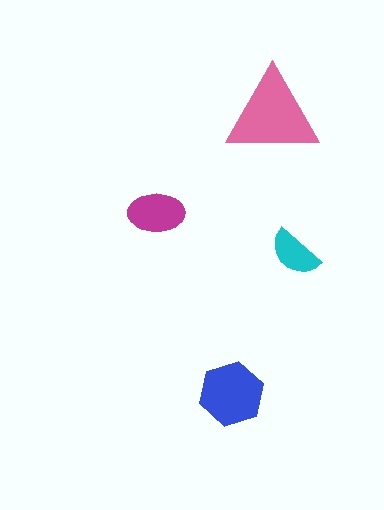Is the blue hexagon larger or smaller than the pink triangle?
Smaller.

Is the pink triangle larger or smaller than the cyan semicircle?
Larger.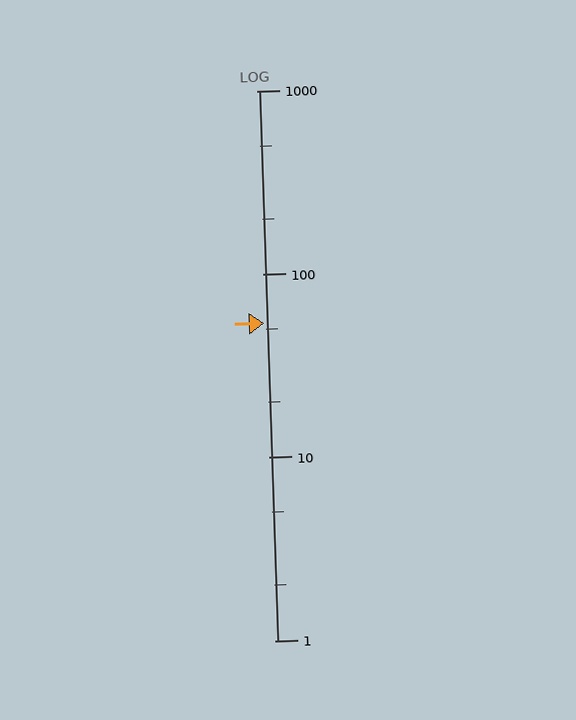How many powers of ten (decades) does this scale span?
The scale spans 3 decades, from 1 to 1000.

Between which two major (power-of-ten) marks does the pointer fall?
The pointer is between 10 and 100.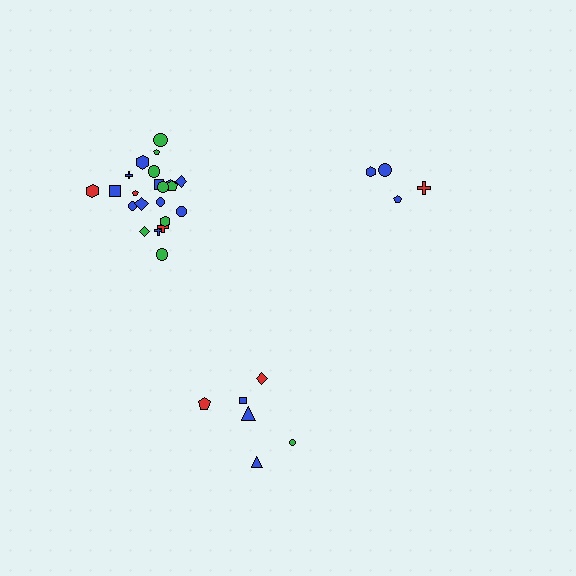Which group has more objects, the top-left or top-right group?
The top-left group.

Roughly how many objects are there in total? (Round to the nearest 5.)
Roughly 30 objects in total.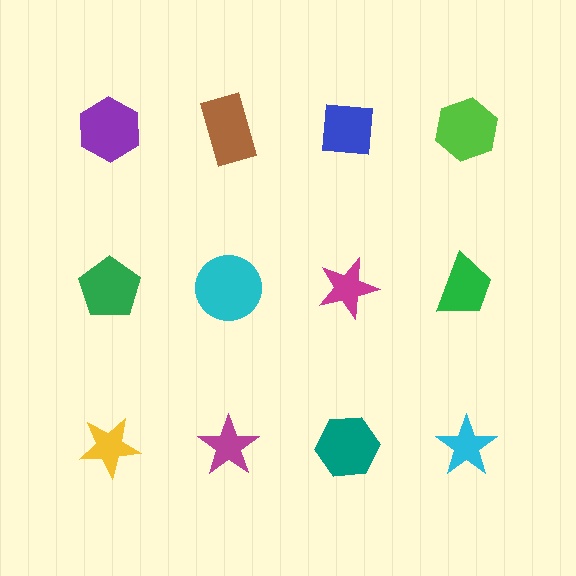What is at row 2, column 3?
A magenta star.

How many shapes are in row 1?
4 shapes.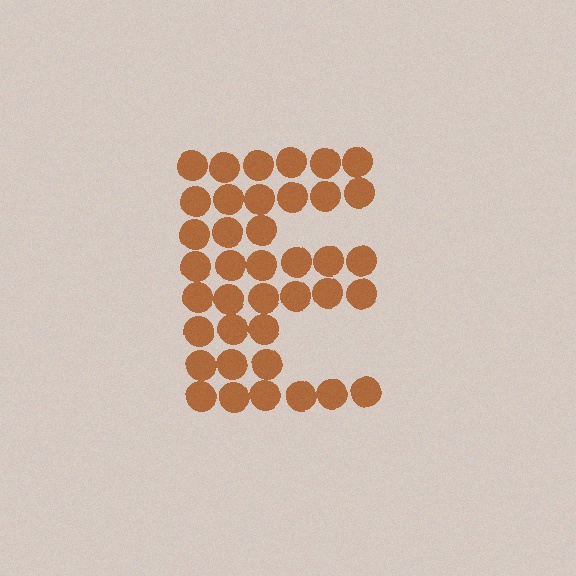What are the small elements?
The small elements are circles.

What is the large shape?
The large shape is the letter E.